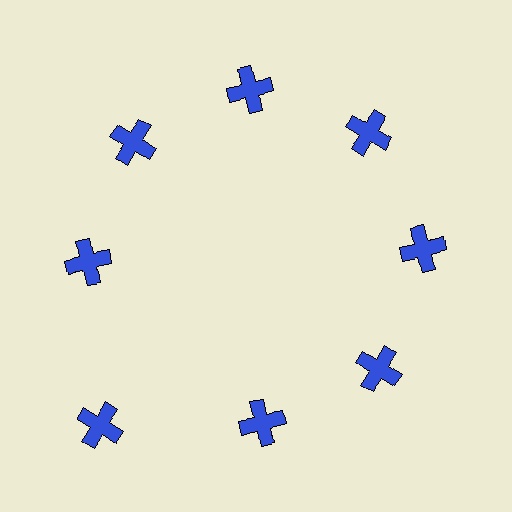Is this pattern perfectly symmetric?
No. The 8 blue crosses are arranged in a ring, but one element near the 8 o'clock position is pushed outward from the center, breaking the 8-fold rotational symmetry.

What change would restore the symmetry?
The symmetry would be restored by moving it inward, back onto the ring so that all 8 crosses sit at equal angles and equal distance from the center.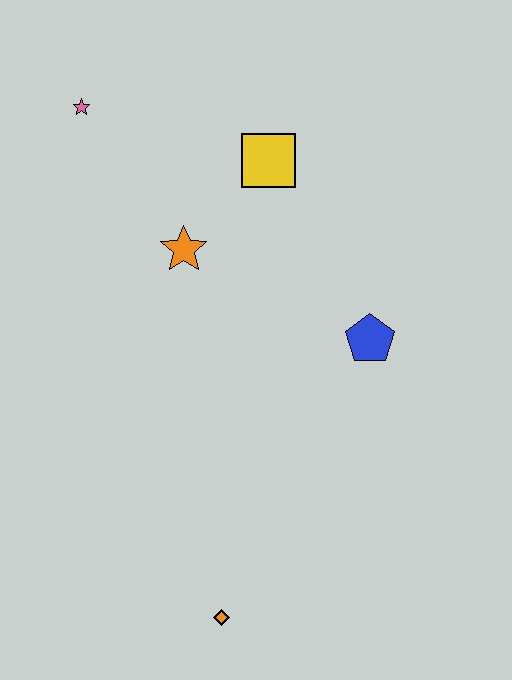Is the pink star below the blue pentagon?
No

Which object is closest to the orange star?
The yellow square is closest to the orange star.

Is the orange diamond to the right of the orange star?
Yes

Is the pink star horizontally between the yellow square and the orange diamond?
No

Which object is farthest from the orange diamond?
The pink star is farthest from the orange diamond.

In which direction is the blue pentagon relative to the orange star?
The blue pentagon is to the right of the orange star.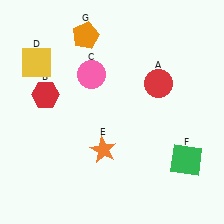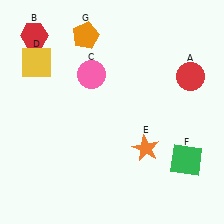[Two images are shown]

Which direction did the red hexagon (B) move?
The red hexagon (B) moved up.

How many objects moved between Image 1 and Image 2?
3 objects moved between the two images.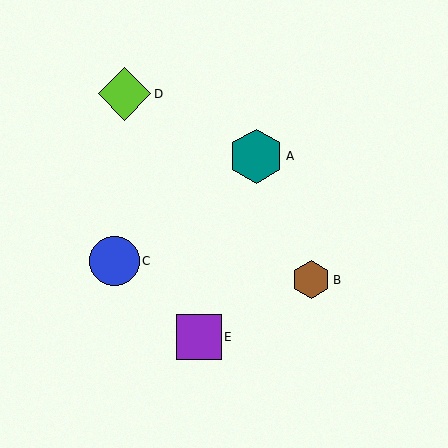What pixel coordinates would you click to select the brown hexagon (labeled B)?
Click at (311, 280) to select the brown hexagon B.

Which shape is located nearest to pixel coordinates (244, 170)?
The teal hexagon (labeled A) at (256, 156) is nearest to that location.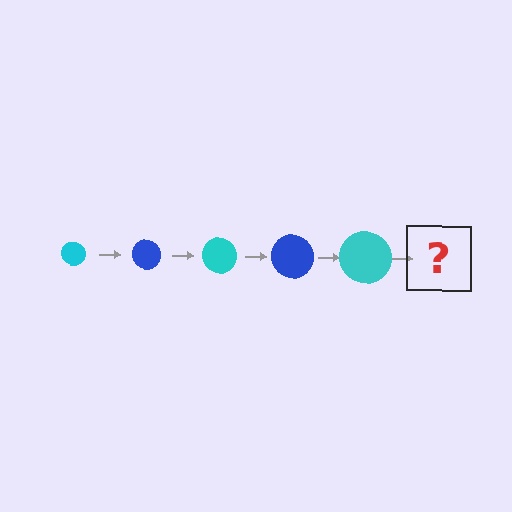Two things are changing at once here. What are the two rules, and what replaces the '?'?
The two rules are that the circle grows larger each step and the color cycles through cyan and blue. The '?' should be a blue circle, larger than the previous one.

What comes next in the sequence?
The next element should be a blue circle, larger than the previous one.